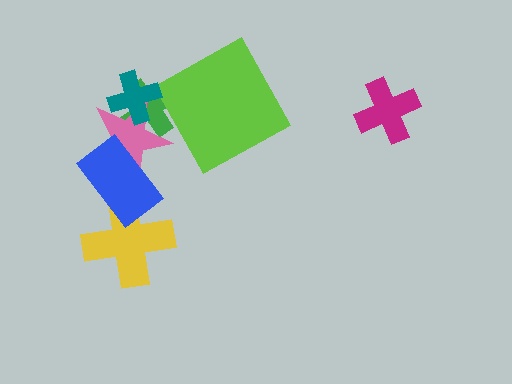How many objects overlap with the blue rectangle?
2 objects overlap with the blue rectangle.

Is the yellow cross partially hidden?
Yes, it is partially covered by another shape.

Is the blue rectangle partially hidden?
No, no other shape covers it.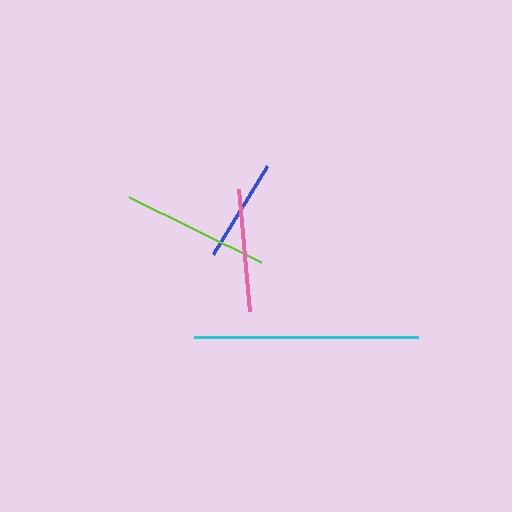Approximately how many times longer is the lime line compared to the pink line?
The lime line is approximately 1.2 times the length of the pink line.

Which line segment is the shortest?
The blue line is the shortest at approximately 104 pixels.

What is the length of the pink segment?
The pink segment is approximately 123 pixels long.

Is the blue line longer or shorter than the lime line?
The lime line is longer than the blue line.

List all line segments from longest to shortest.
From longest to shortest: cyan, lime, pink, blue.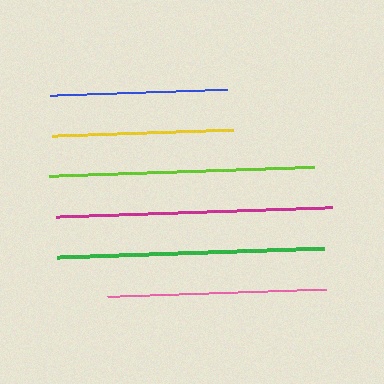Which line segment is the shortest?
The blue line is the shortest at approximately 176 pixels.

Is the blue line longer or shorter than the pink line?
The pink line is longer than the blue line.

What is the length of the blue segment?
The blue segment is approximately 176 pixels long.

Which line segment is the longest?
The magenta line is the longest at approximately 276 pixels.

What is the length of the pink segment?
The pink segment is approximately 218 pixels long.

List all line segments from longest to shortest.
From longest to shortest: magenta, green, lime, pink, yellow, blue.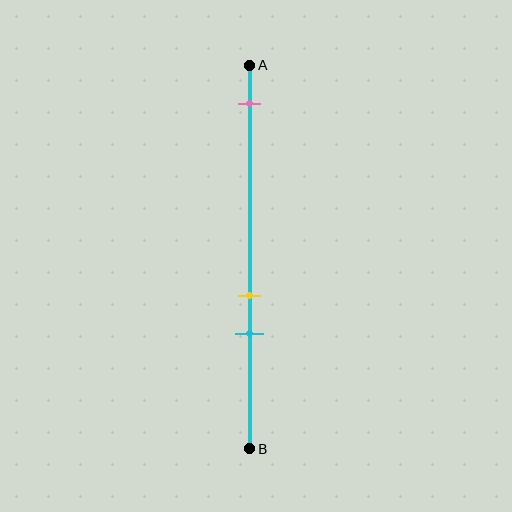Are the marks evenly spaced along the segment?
No, the marks are not evenly spaced.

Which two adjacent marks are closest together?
The yellow and cyan marks are the closest adjacent pair.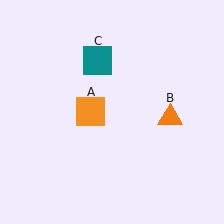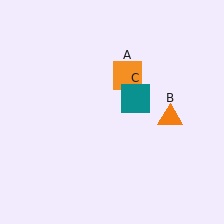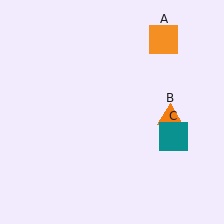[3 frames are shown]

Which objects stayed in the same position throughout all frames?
Orange triangle (object B) remained stationary.